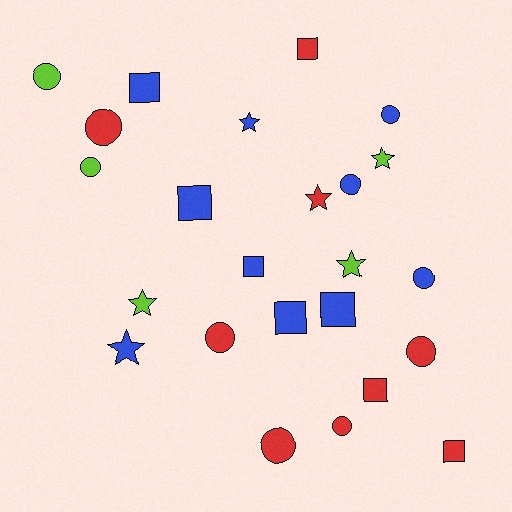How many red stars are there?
There is 1 red star.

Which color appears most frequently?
Blue, with 10 objects.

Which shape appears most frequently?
Circle, with 10 objects.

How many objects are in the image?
There are 24 objects.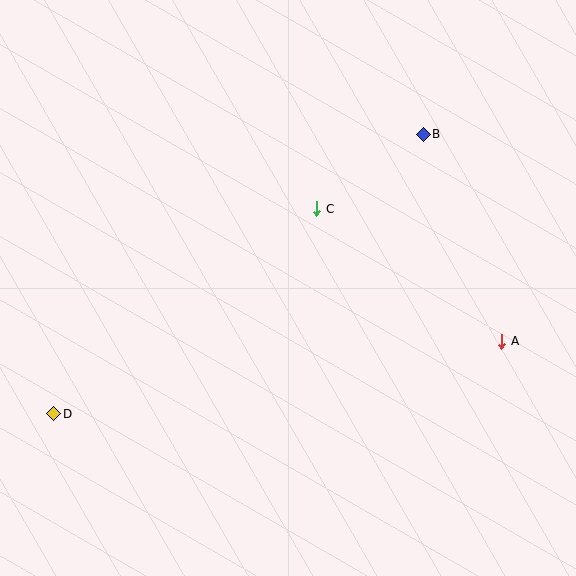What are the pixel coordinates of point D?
Point D is at (54, 414).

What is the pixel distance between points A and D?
The distance between A and D is 454 pixels.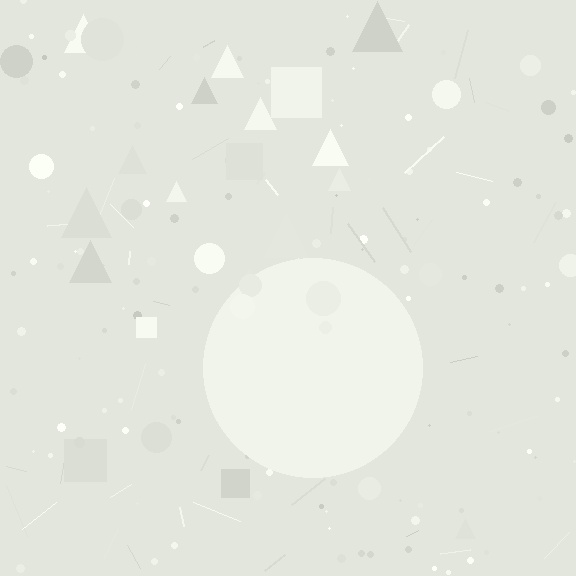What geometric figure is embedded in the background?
A circle is embedded in the background.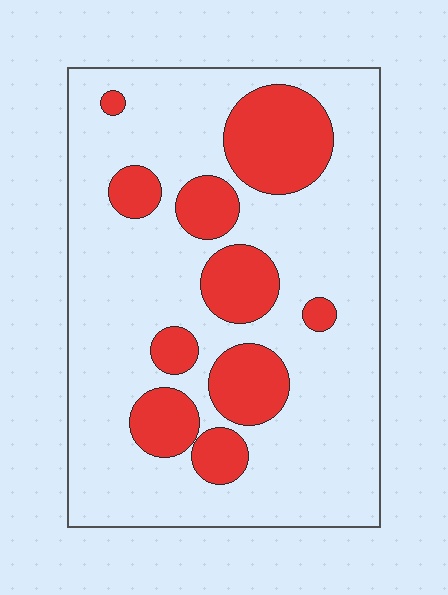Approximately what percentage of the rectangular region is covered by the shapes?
Approximately 25%.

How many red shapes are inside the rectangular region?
10.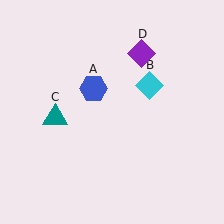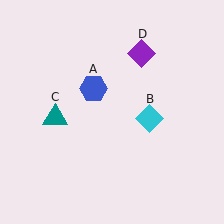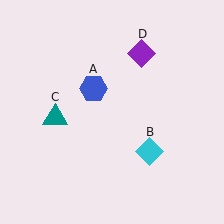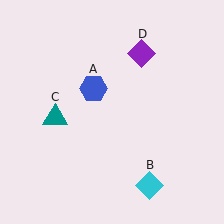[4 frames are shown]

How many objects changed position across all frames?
1 object changed position: cyan diamond (object B).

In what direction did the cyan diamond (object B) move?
The cyan diamond (object B) moved down.